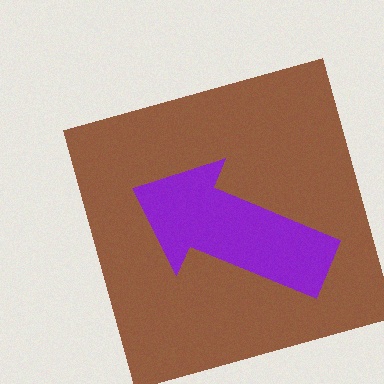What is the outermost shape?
The brown square.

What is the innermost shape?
The purple arrow.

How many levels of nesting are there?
2.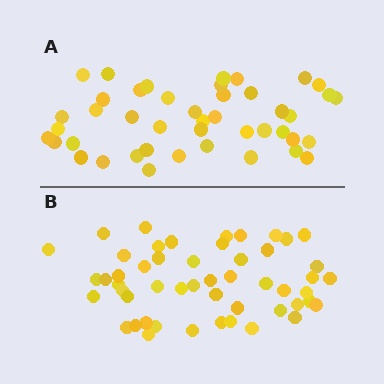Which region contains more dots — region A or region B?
Region B (the bottom region) has more dots.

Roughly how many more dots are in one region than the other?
Region B has roughly 8 or so more dots than region A.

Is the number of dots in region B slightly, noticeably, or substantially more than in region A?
Region B has only slightly more — the two regions are fairly close. The ratio is roughly 1.2 to 1.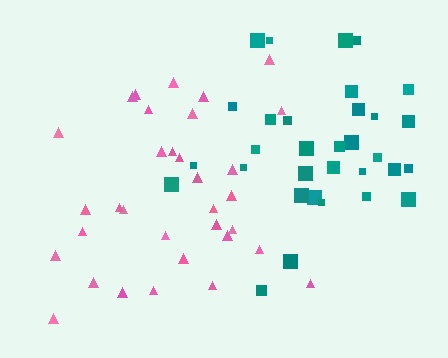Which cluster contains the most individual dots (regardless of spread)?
Teal (33).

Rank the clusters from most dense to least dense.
teal, pink.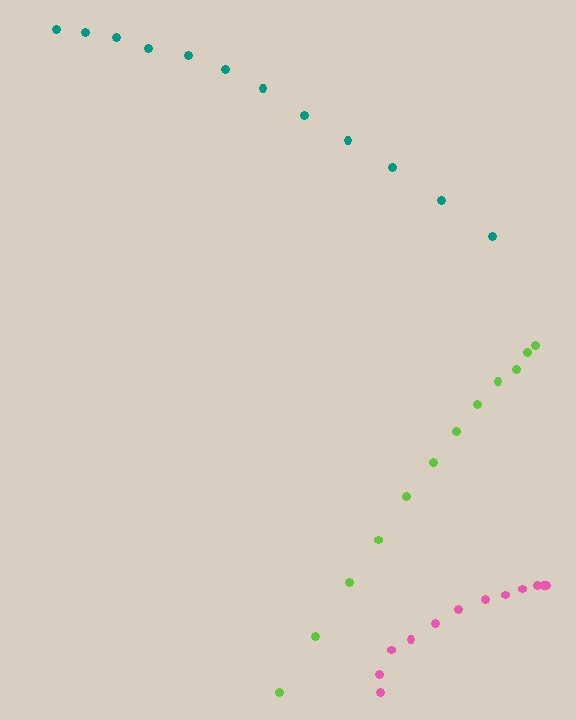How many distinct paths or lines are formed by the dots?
There are 3 distinct paths.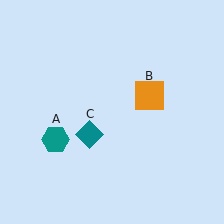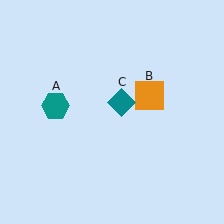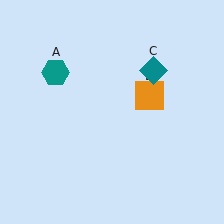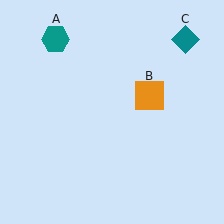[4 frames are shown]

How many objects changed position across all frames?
2 objects changed position: teal hexagon (object A), teal diamond (object C).